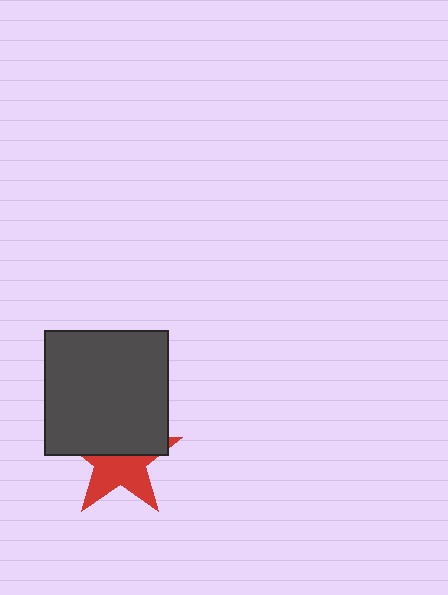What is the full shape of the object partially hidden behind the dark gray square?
The partially hidden object is a red star.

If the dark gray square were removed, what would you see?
You would see the complete red star.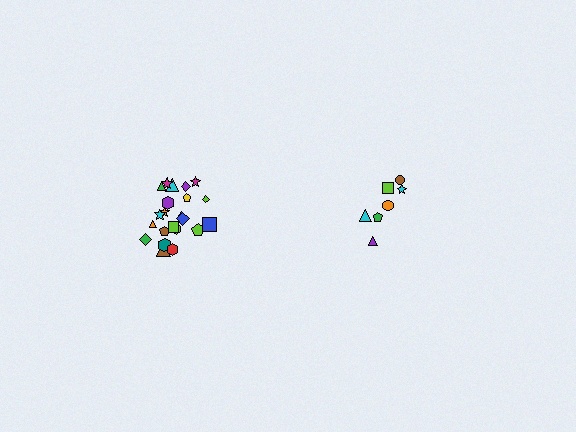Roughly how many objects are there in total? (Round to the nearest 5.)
Roughly 30 objects in total.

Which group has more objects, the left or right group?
The left group.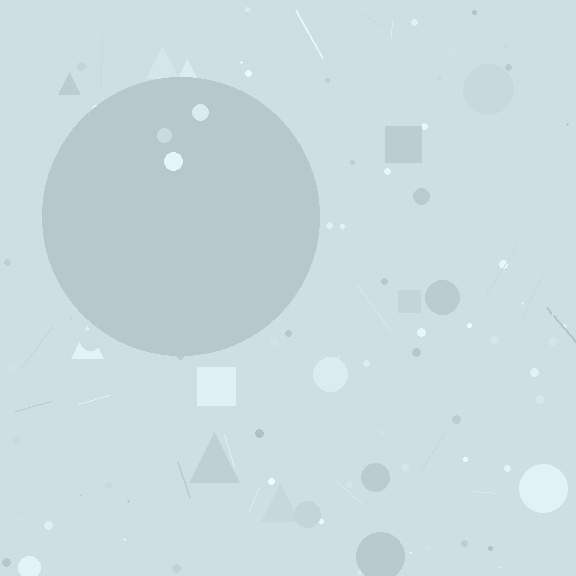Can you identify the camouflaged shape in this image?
The camouflaged shape is a circle.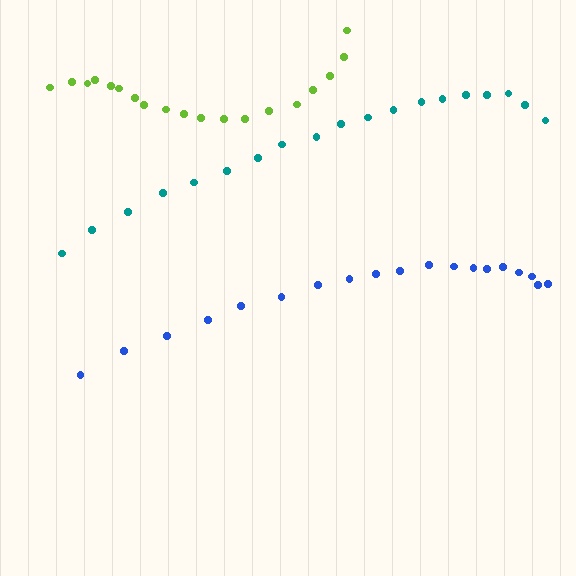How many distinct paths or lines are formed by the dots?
There are 3 distinct paths.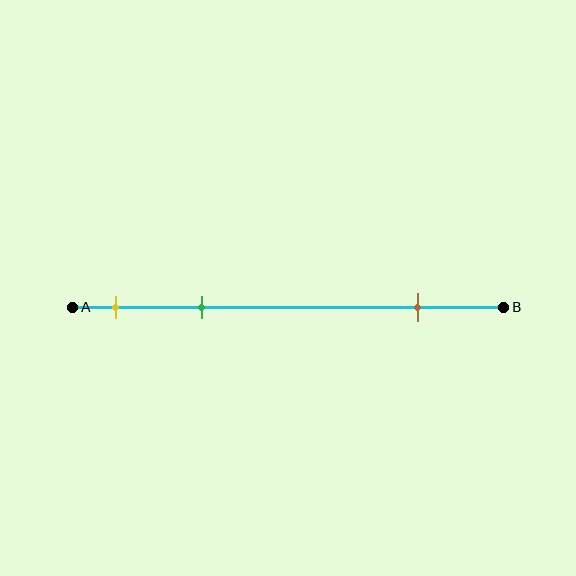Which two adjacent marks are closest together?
The yellow and green marks are the closest adjacent pair.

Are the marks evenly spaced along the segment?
No, the marks are not evenly spaced.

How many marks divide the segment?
There are 3 marks dividing the segment.